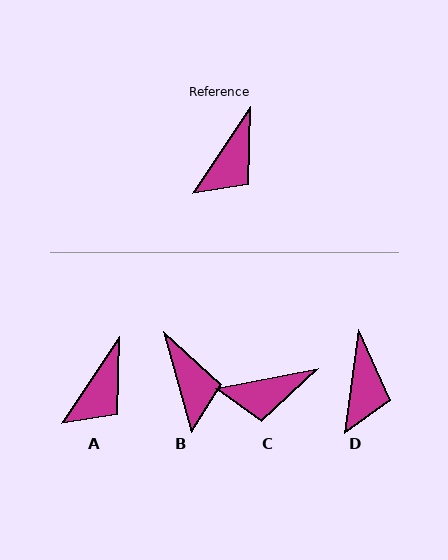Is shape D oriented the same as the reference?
No, it is off by about 26 degrees.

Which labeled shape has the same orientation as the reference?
A.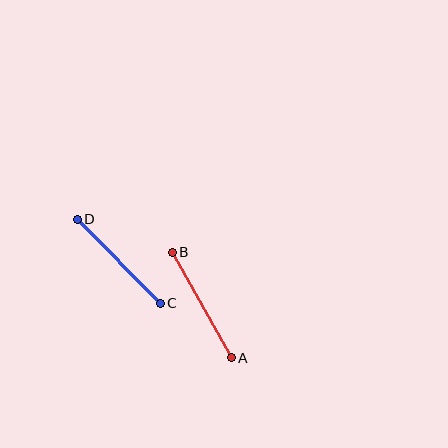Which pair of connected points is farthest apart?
Points A and B are farthest apart.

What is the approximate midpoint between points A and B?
The midpoint is at approximately (202, 305) pixels.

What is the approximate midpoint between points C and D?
The midpoint is at approximately (119, 261) pixels.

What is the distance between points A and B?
The distance is approximately 121 pixels.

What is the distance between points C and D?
The distance is approximately 118 pixels.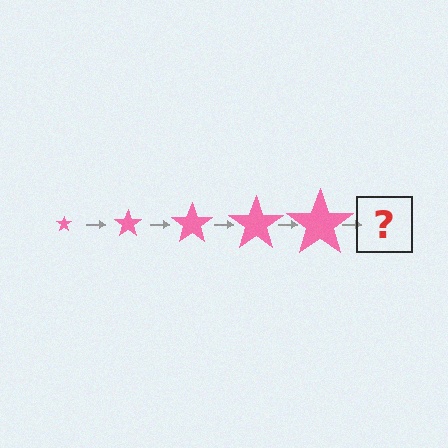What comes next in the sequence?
The next element should be a pink star, larger than the previous one.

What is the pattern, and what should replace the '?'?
The pattern is that the star gets progressively larger each step. The '?' should be a pink star, larger than the previous one.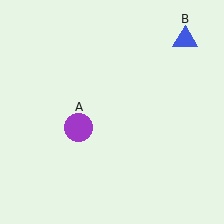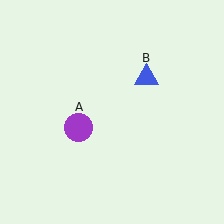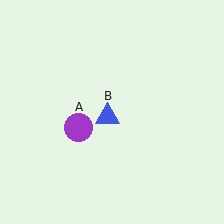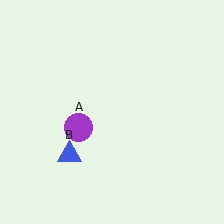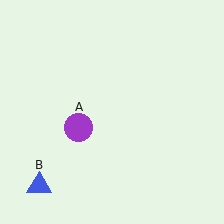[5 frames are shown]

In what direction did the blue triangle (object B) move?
The blue triangle (object B) moved down and to the left.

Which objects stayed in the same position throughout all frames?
Purple circle (object A) remained stationary.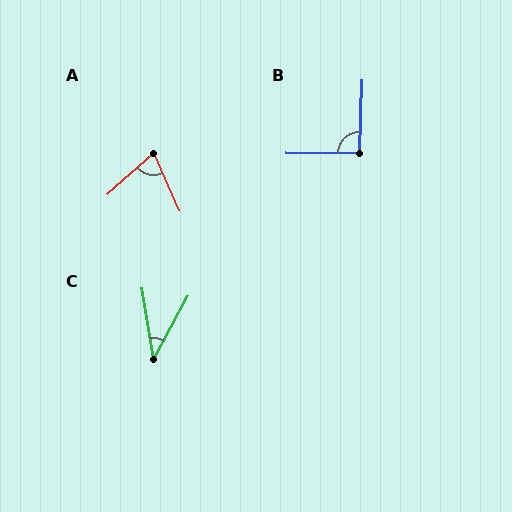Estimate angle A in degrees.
Approximately 72 degrees.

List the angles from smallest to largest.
C (38°), A (72°), B (91°).